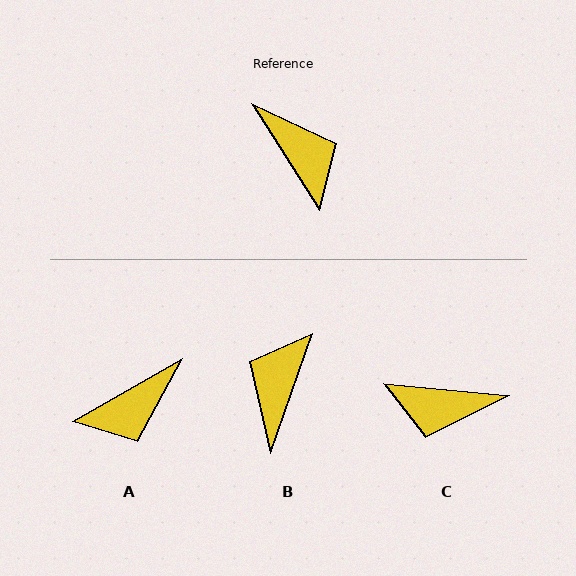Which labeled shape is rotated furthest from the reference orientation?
B, about 128 degrees away.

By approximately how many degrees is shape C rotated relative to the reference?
Approximately 128 degrees clockwise.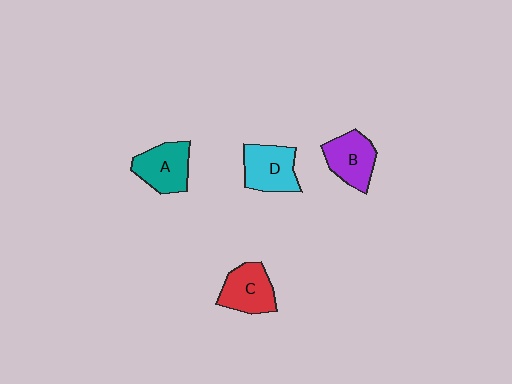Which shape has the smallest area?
Shape B (purple).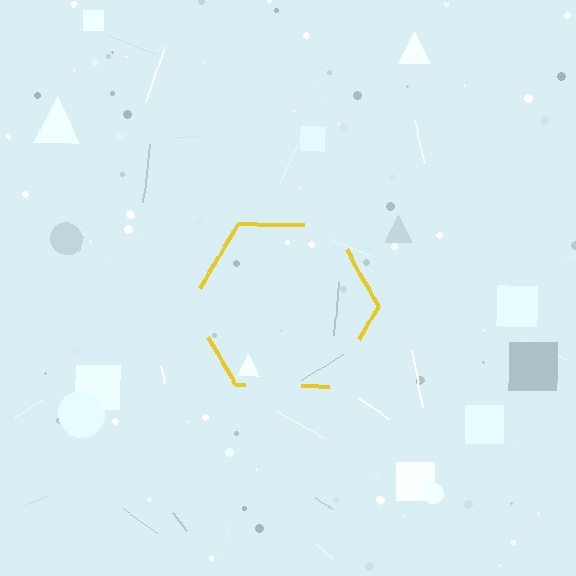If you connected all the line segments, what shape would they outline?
They would outline a hexagon.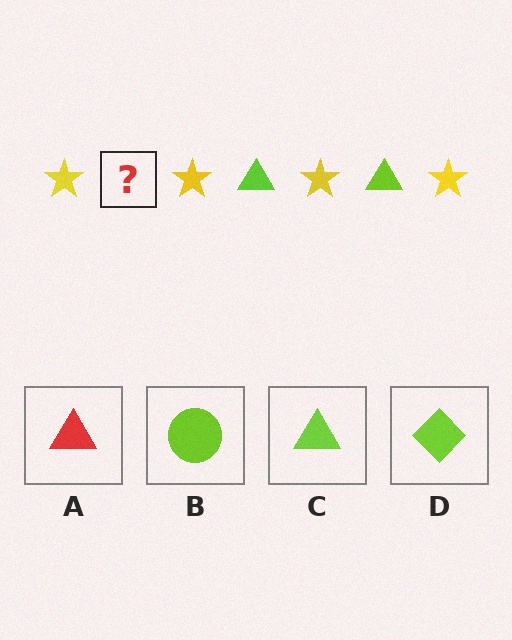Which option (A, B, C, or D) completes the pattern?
C.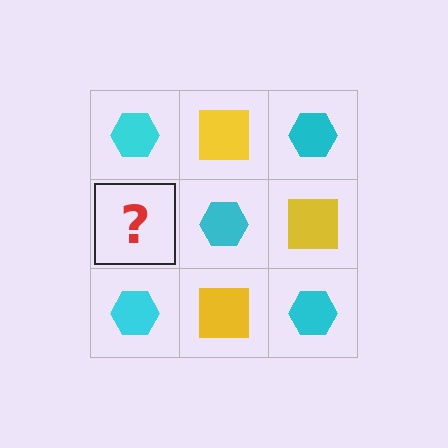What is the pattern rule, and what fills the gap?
The rule is that it alternates cyan hexagon and yellow square in a checkerboard pattern. The gap should be filled with a yellow square.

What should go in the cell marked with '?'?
The missing cell should contain a yellow square.